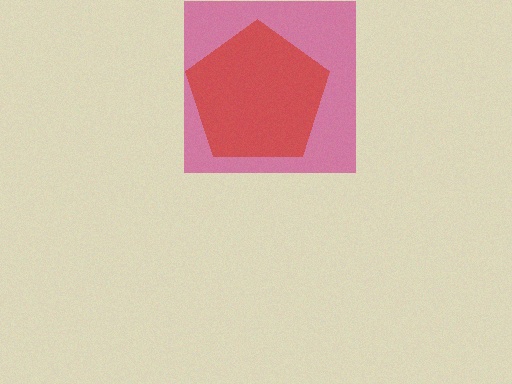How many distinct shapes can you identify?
There are 2 distinct shapes: a magenta square, a red pentagon.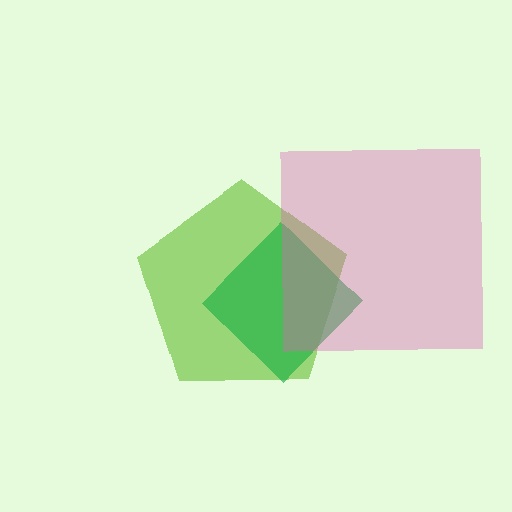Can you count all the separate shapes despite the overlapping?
Yes, there are 3 separate shapes.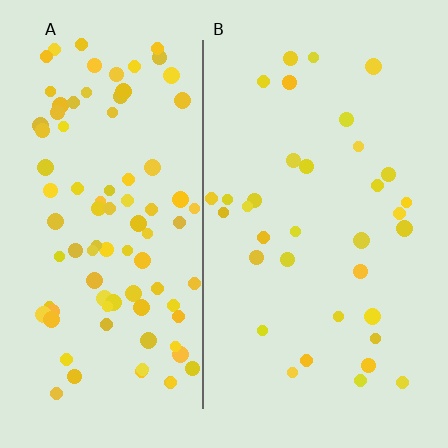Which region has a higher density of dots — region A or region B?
A (the left).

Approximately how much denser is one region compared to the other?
Approximately 2.7× — region A over region B.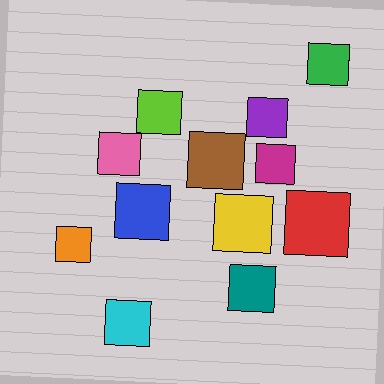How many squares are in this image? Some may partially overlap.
There are 12 squares.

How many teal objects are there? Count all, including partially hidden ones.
There is 1 teal object.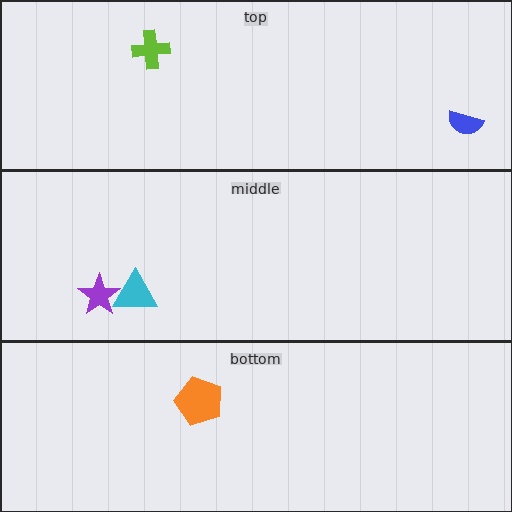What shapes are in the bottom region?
The orange pentagon.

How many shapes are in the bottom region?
1.